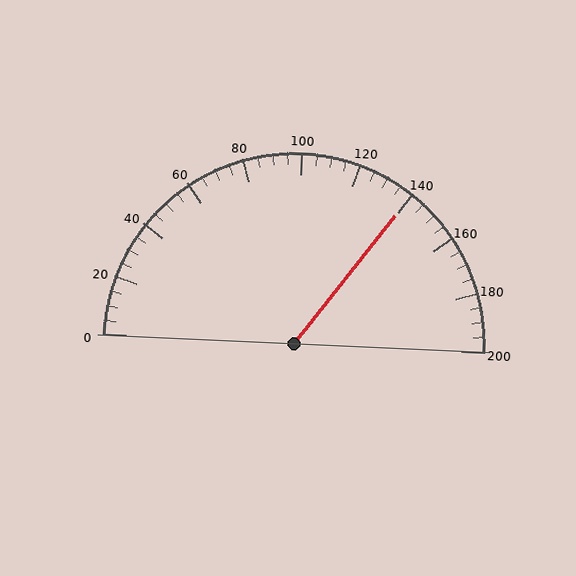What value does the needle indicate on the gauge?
The needle indicates approximately 140.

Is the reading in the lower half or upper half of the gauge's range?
The reading is in the upper half of the range (0 to 200).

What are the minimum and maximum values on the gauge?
The gauge ranges from 0 to 200.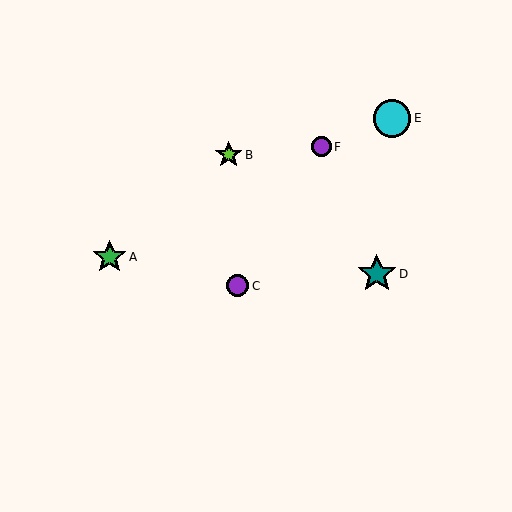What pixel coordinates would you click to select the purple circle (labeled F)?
Click at (321, 147) to select the purple circle F.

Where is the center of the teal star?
The center of the teal star is at (377, 274).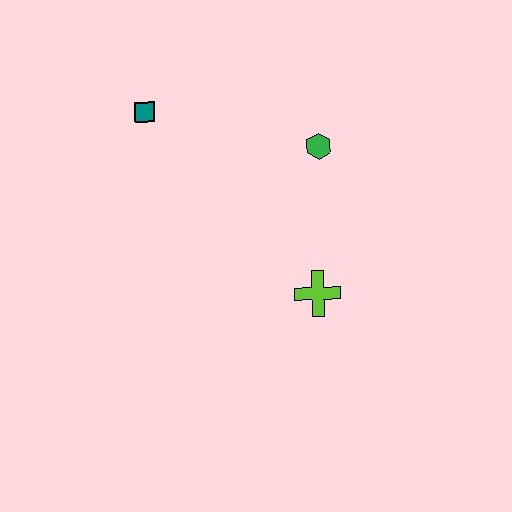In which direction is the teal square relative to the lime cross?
The teal square is above the lime cross.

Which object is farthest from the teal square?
The lime cross is farthest from the teal square.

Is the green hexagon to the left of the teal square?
No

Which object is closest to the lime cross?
The green hexagon is closest to the lime cross.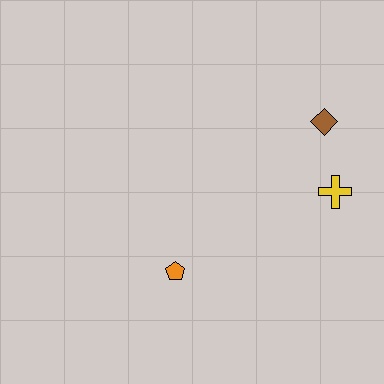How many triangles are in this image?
There are no triangles.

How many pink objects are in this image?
There are no pink objects.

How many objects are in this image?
There are 3 objects.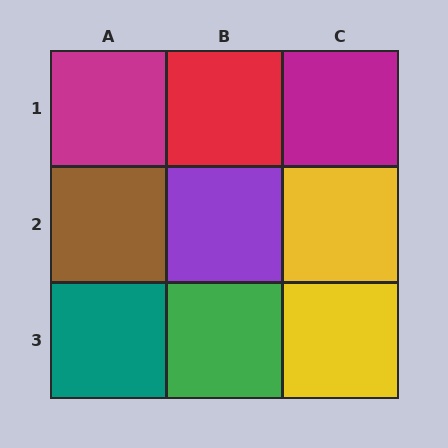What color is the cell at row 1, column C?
Magenta.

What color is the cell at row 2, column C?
Yellow.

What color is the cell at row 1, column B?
Red.